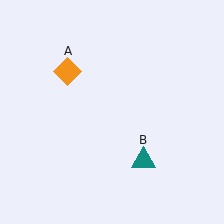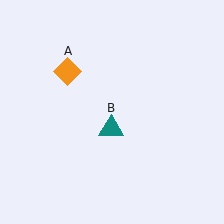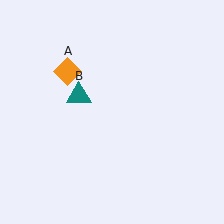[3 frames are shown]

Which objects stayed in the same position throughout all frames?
Orange diamond (object A) remained stationary.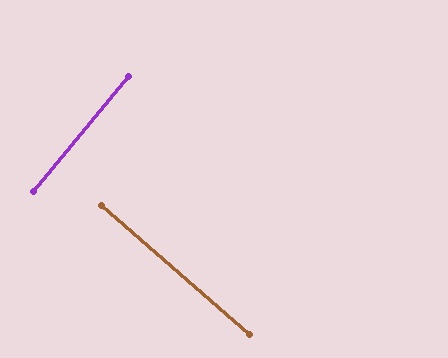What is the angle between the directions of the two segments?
Approximately 88 degrees.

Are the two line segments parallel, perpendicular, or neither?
Perpendicular — they meet at approximately 88°.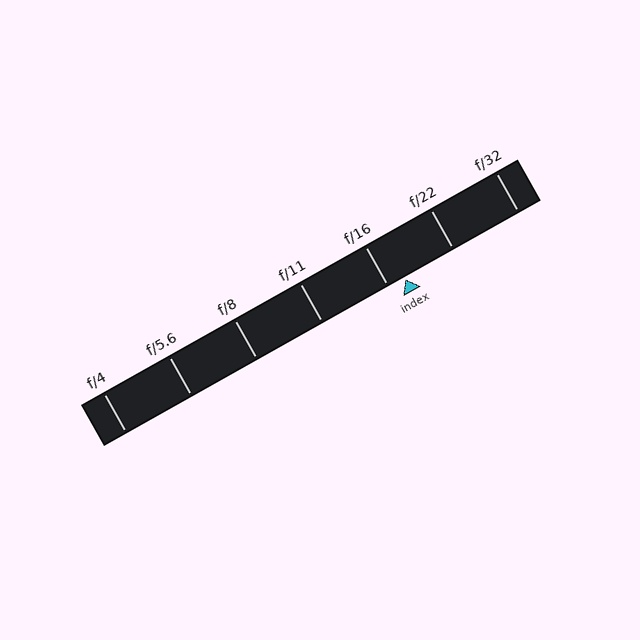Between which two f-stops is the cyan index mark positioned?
The index mark is between f/16 and f/22.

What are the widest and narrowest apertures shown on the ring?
The widest aperture shown is f/4 and the narrowest is f/32.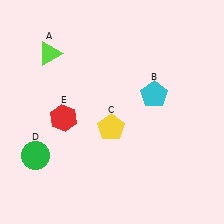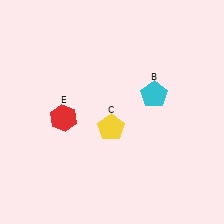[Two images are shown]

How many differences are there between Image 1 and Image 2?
There are 2 differences between the two images.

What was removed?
The lime triangle (A), the green circle (D) were removed in Image 2.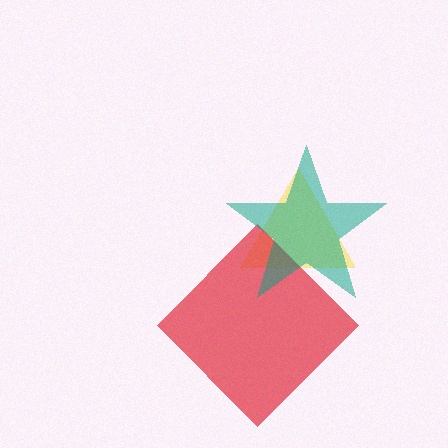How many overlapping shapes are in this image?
There are 3 overlapping shapes in the image.